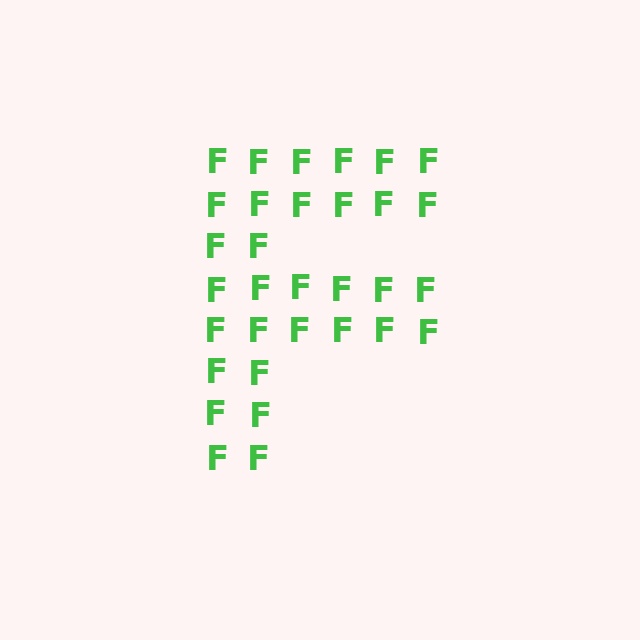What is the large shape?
The large shape is the letter F.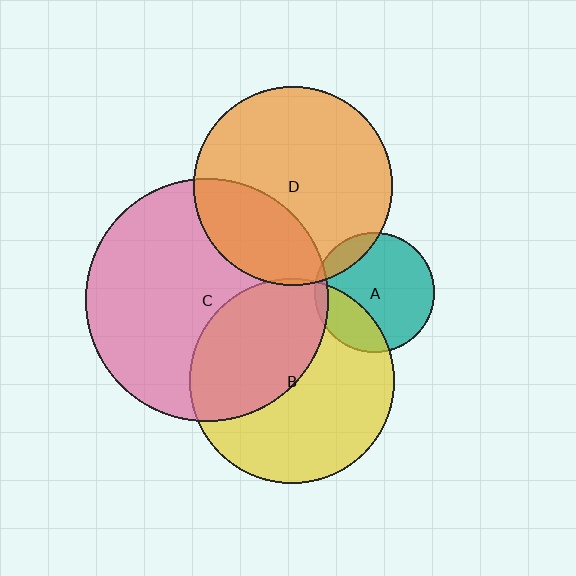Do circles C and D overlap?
Yes.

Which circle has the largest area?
Circle C (pink).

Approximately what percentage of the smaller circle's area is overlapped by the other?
Approximately 30%.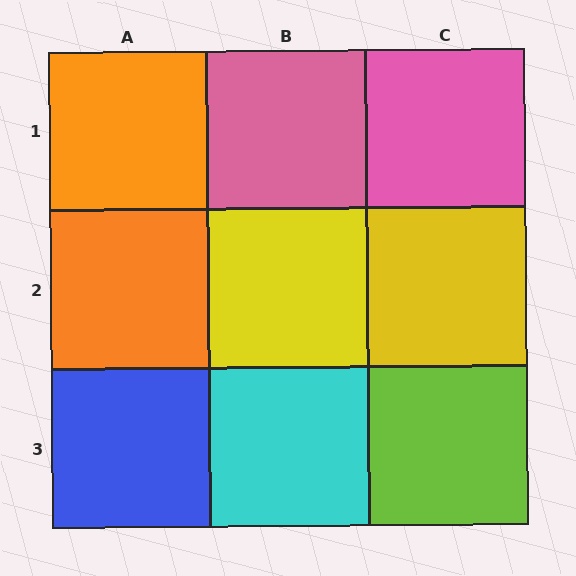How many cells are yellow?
2 cells are yellow.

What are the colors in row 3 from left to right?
Blue, cyan, lime.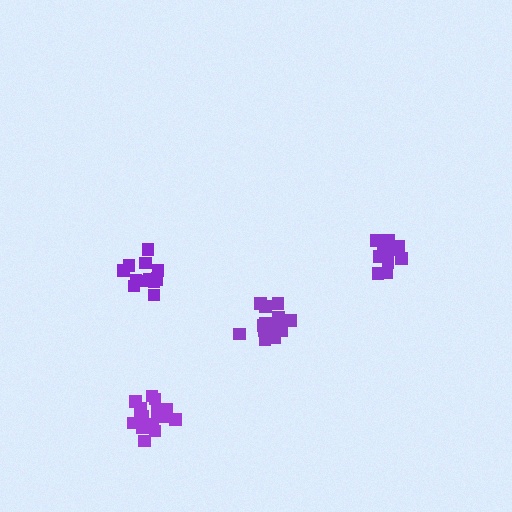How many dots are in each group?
Group 1: 17 dots, Group 2: 13 dots, Group 3: 13 dots, Group 4: 15 dots (58 total).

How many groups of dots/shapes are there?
There are 4 groups.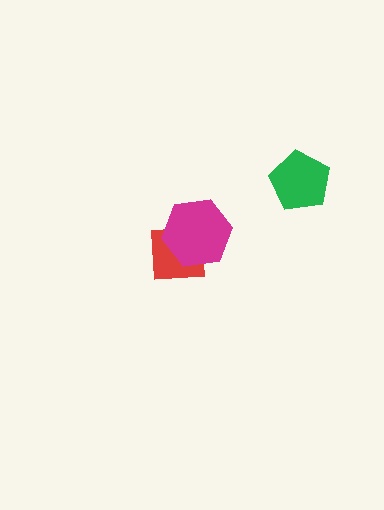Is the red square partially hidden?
Yes, it is partially covered by another shape.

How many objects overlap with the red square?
1 object overlaps with the red square.